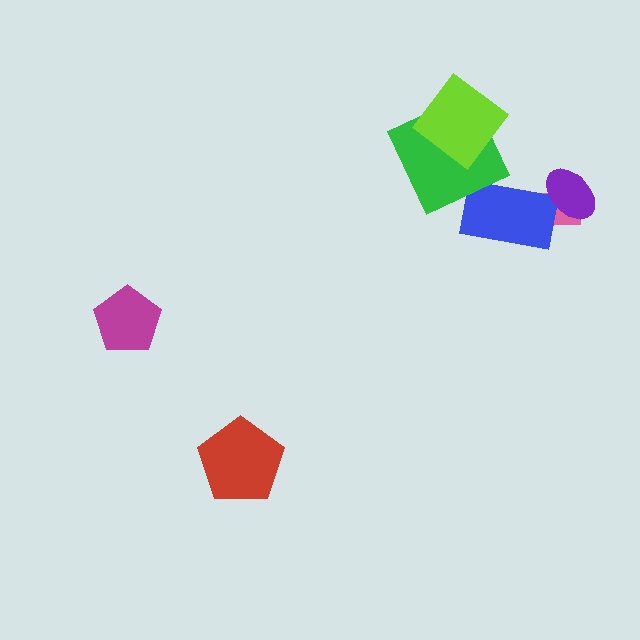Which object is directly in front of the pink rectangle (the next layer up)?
The blue rectangle is directly in front of the pink rectangle.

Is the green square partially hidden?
Yes, it is partially covered by another shape.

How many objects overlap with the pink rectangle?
2 objects overlap with the pink rectangle.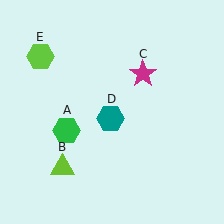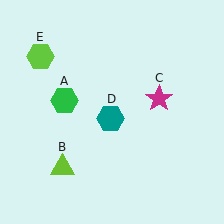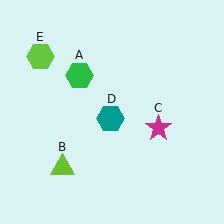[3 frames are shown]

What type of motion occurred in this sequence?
The green hexagon (object A), magenta star (object C) rotated clockwise around the center of the scene.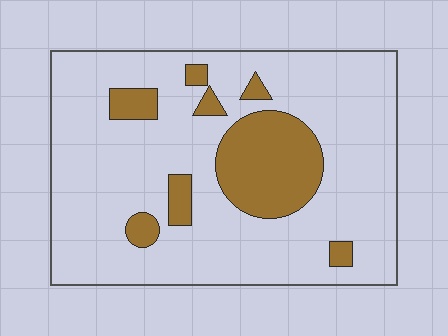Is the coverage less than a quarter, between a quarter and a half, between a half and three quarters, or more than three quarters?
Less than a quarter.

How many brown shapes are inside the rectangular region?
8.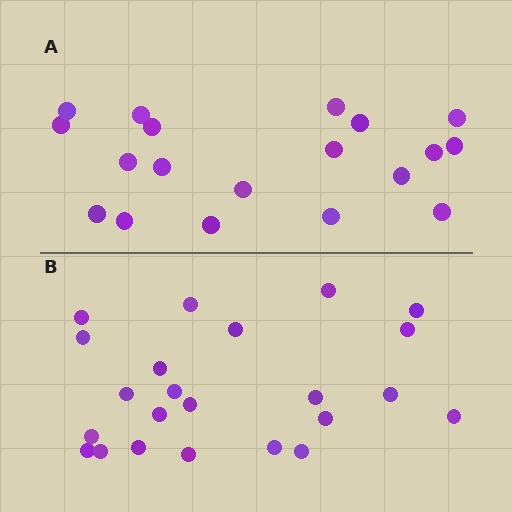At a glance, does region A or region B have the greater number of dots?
Region B (the bottom region) has more dots.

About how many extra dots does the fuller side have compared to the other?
Region B has about 4 more dots than region A.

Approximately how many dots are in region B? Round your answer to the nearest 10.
About 20 dots. (The exact count is 23, which rounds to 20.)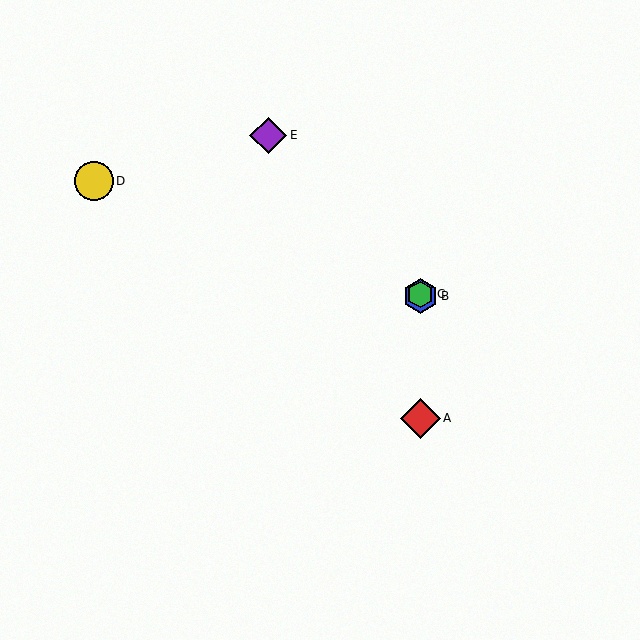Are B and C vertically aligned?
Yes, both are at x≈420.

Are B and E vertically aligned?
No, B is at x≈420 and E is at x≈268.